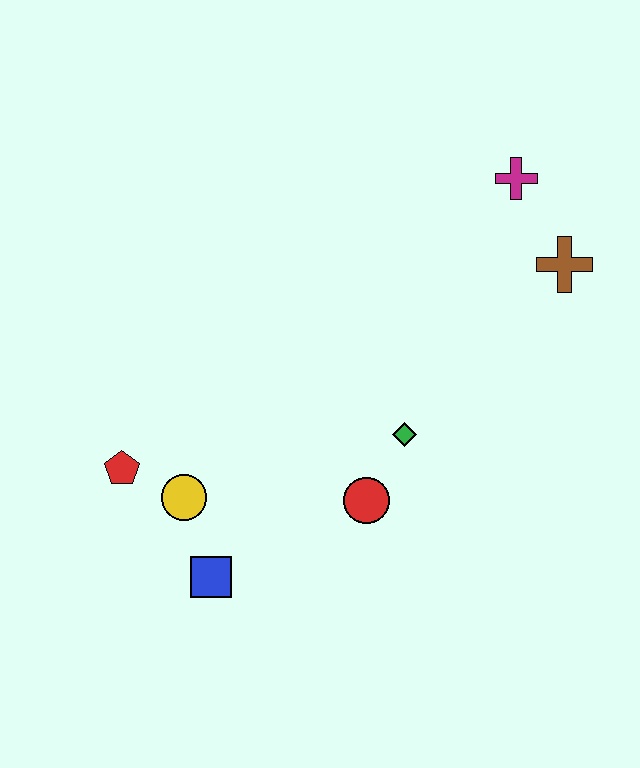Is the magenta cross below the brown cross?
No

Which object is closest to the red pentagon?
The yellow circle is closest to the red pentagon.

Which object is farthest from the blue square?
The magenta cross is farthest from the blue square.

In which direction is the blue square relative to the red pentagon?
The blue square is below the red pentagon.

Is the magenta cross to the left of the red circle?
No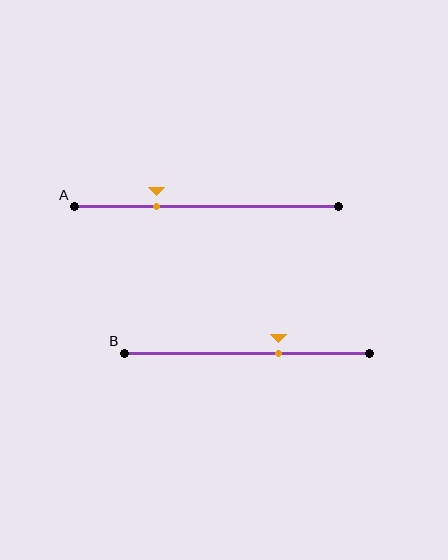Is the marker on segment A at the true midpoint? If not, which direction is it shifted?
No, the marker on segment A is shifted to the left by about 19% of the segment length.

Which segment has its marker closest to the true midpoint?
Segment B has its marker closest to the true midpoint.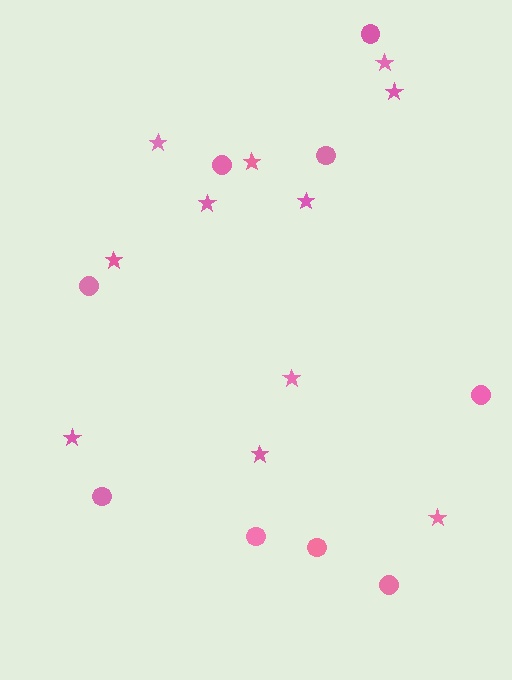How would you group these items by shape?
There are 2 groups: one group of stars (11) and one group of circles (9).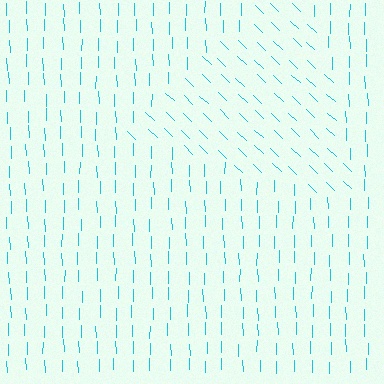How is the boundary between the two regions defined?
The boundary is defined purely by a change in line orientation (approximately 45 degrees difference). All lines are the same color and thickness.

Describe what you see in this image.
The image is filled with small cyan line segments. A triangle region in the image has lines oriented differently from the surrounding lines, creating a visible texture boundary.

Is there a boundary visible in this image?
Yes, there is a texture boundary formed by a change in line orientation.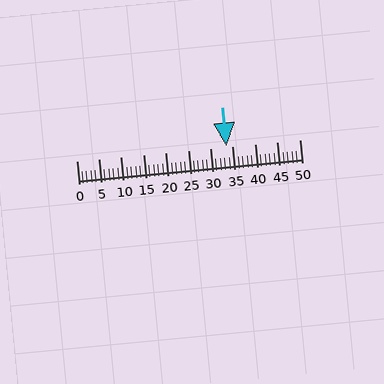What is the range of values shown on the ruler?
The ruler shows values from 0 to 50.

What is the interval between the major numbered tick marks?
The major tick marks are spaced 5 units apart.